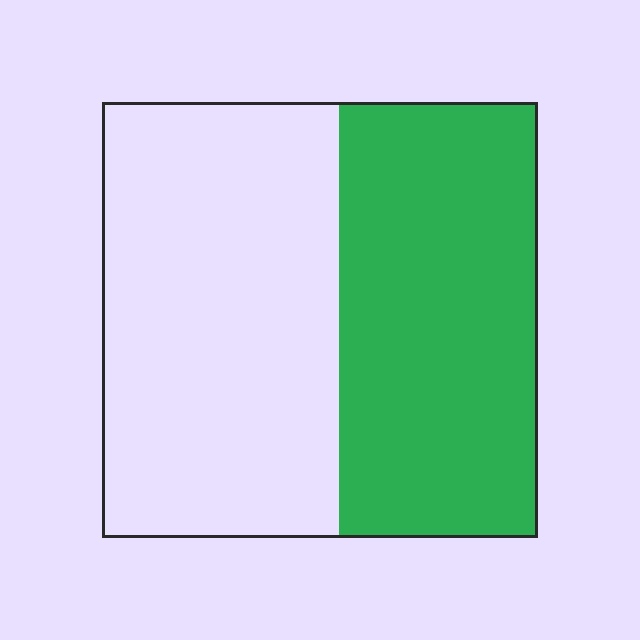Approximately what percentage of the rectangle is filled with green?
Approximately 45%.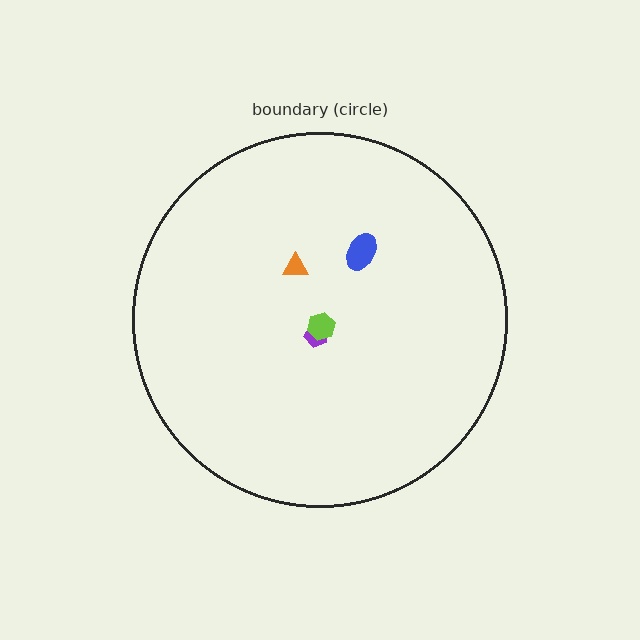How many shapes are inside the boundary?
4 inside, 0 outside.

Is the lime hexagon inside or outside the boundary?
Inside.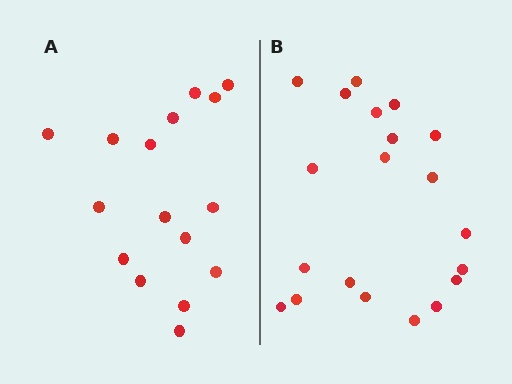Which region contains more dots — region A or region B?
Region B (the right region) has more dots.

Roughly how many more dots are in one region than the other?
Region B has about 4 more dots than region A.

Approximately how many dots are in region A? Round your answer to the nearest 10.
About 20 dots. (The exact count is 16, which rounds to 20.)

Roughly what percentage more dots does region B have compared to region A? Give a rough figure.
About 25% more.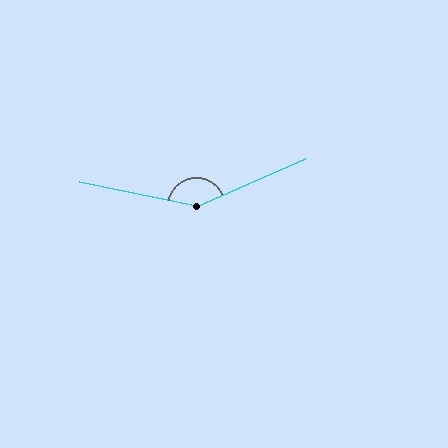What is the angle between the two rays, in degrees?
Approximately 144 degrees.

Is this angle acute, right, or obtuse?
It is obtuse.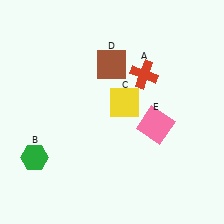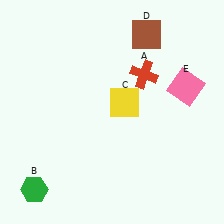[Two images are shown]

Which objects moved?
The objects that moved are: the green hexagon (B), the brown square (D), the pink square (E).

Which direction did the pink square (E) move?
The pink square (E) moved up.